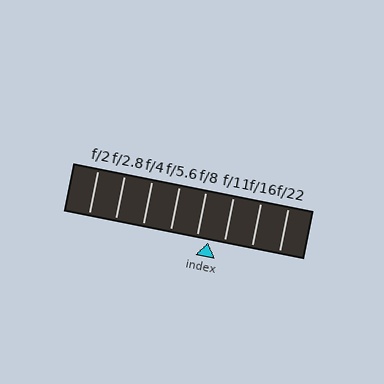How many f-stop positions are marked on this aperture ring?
There are 8 f-stop positions marked.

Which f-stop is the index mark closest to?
The index mark is closest to f/8.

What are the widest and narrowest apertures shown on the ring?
The widest aperture shown is f/2 and the narrowest is f/22.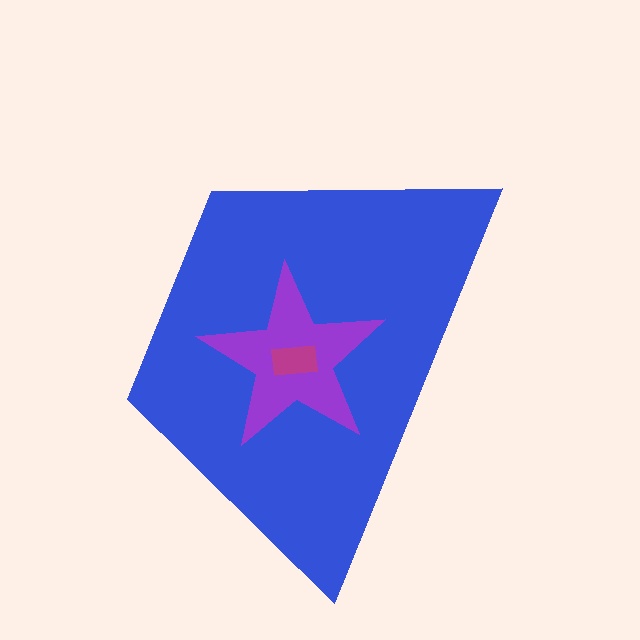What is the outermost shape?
The blue trapezoid.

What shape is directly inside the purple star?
The magenta rectangle.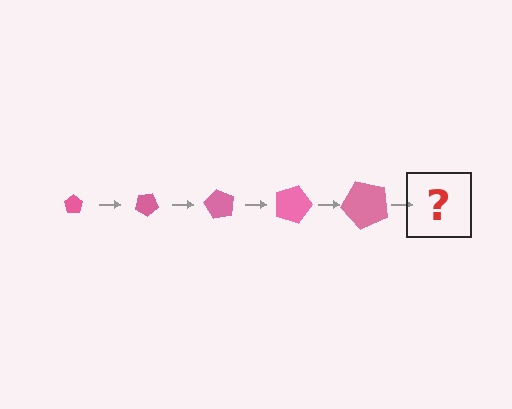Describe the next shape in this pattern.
It should be a pentagon, larger than the previous one and rotated 150 degrees from the start.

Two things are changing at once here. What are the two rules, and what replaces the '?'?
The two rules are that the pentagon grows larger each step and it rotates 30 degrees each step. The '?' should be a pentagon, larger than the previous one and rotated 150 degrees from the start.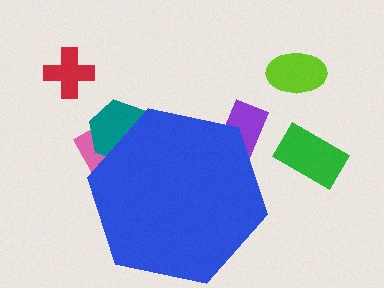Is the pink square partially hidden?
Yes, the pink square is partially hidden behind the blue hexagon.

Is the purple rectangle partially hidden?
Yes, the purple rectangle is partially hidden behind the blue hexagon.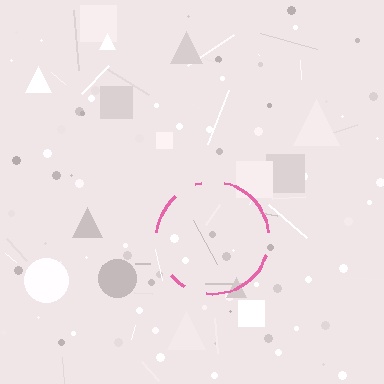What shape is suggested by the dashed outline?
The dashed outline suggests a circle.